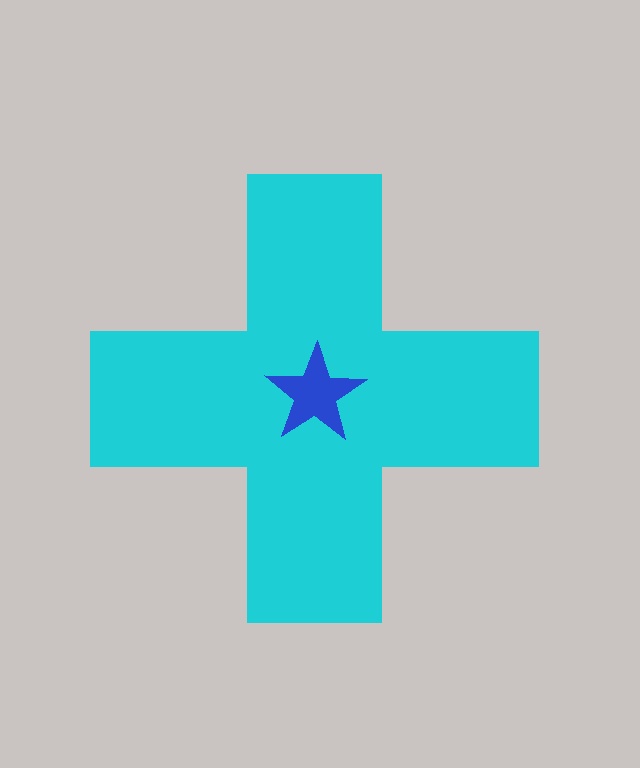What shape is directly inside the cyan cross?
The blue star.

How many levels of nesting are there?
2.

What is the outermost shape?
The cyan cross.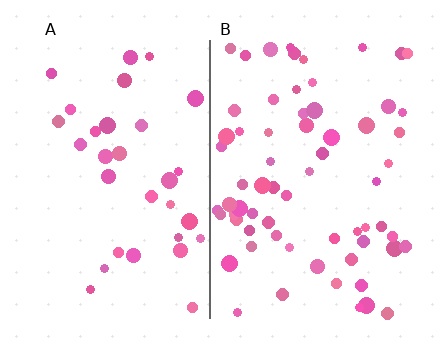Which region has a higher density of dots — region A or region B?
B (the right).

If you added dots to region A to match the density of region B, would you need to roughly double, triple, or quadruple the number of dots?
Approximately double.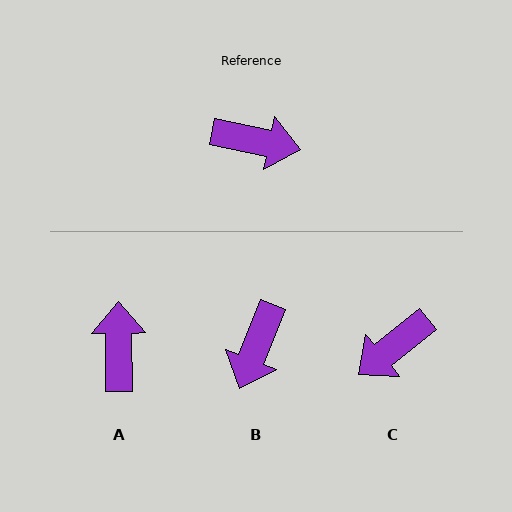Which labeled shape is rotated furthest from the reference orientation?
C, about 130 degrees away.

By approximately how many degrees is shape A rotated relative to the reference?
Approximately 102 degrees counter-clockwise.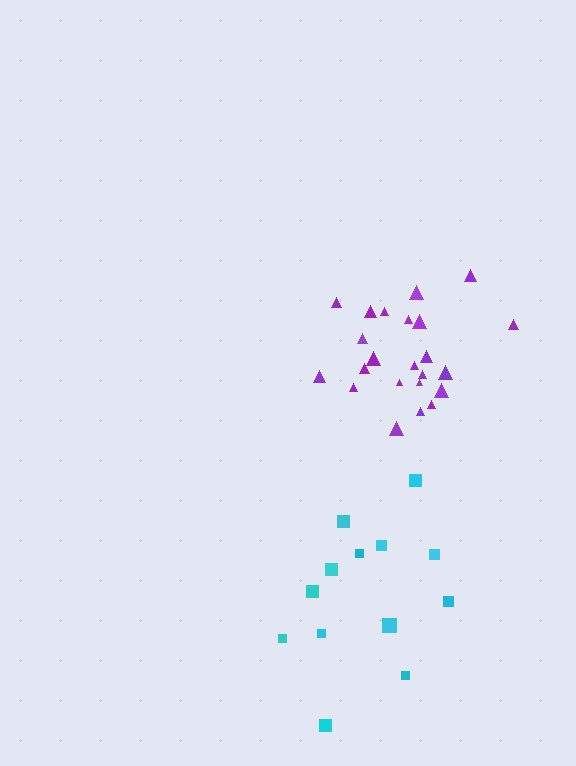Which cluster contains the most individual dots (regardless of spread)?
Purple (23).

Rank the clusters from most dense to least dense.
purple, cyan.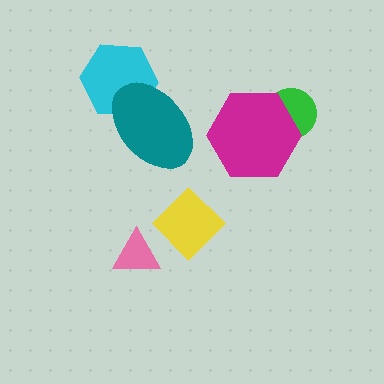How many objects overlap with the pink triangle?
0 objects overlap with the pink triangle.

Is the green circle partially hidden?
Yes, it is partially covered by another shape.